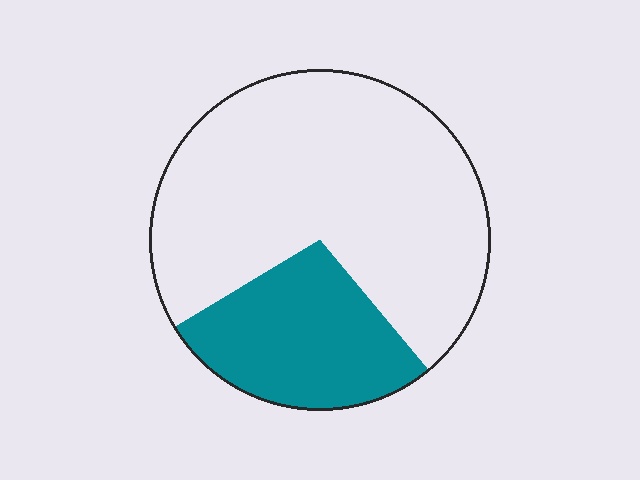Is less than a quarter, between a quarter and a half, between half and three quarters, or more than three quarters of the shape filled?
Between a quarter and a half.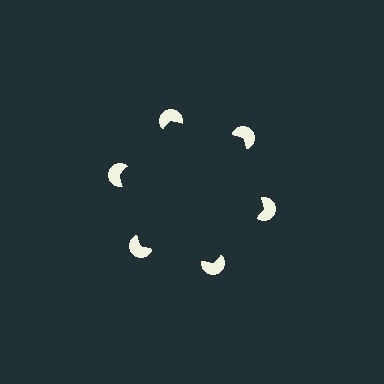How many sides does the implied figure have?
6 sides.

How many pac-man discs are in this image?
There are 6 — one at each vertex of the illusory hexagon.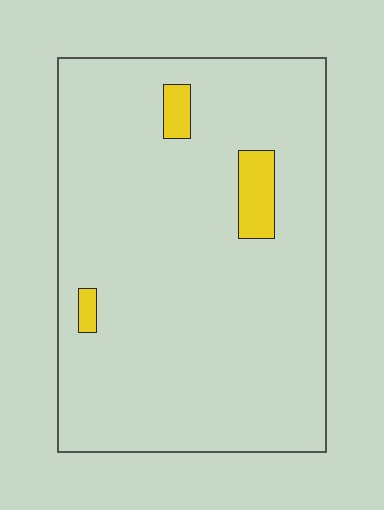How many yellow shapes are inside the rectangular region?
3.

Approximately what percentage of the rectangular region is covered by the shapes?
Approximately 5%.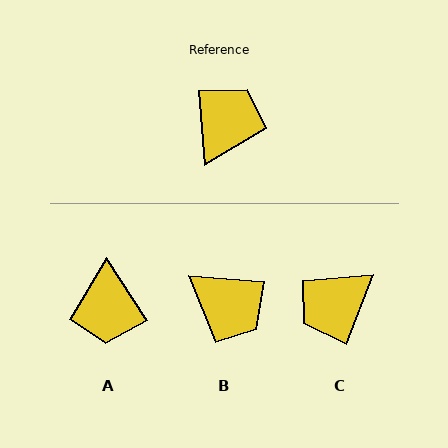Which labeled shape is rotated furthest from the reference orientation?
C, about 154 degrees away.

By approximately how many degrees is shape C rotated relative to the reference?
Approximately 154 degrees counter-clockwise.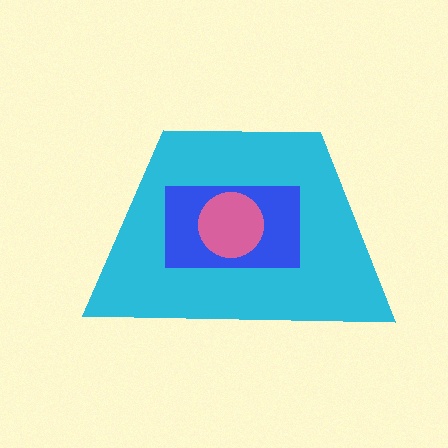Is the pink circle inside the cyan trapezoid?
Yes.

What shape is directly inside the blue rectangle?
The pink circle.